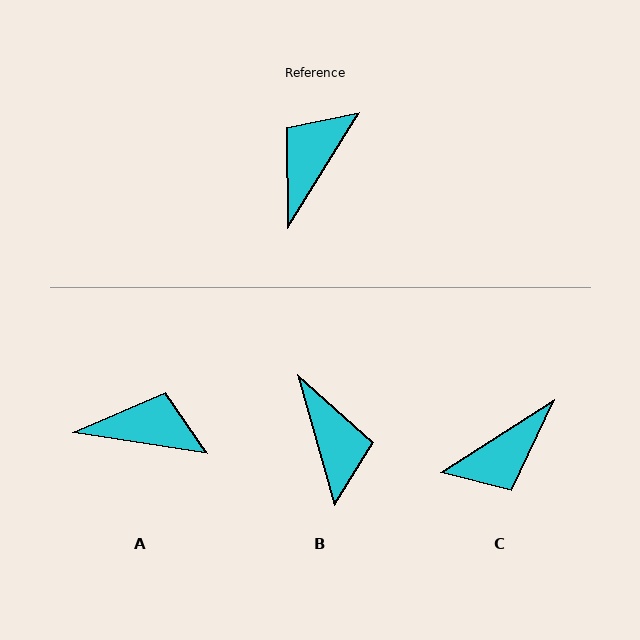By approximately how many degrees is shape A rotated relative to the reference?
Approximately 67 degrees clockwise.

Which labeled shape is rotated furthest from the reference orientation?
C, about 154 degrees away.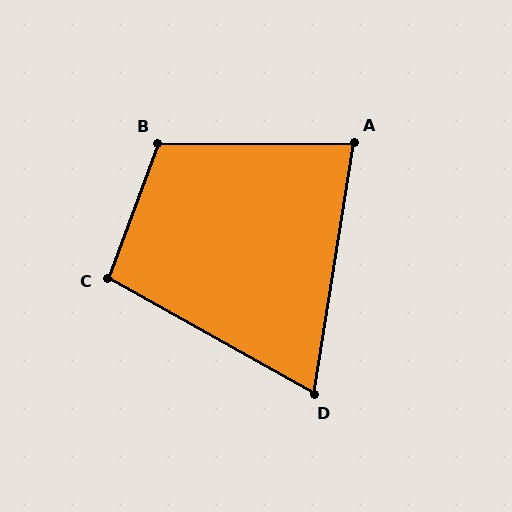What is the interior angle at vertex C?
Approximately 99 degrees (obtuse).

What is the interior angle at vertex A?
Approximately 81 degrees (acute).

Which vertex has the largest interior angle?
B, at approximately 110 degrees.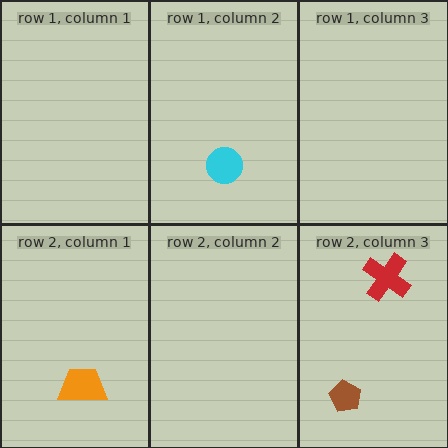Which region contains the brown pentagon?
The row 2, column 3 region.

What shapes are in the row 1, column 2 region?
The cyan circle.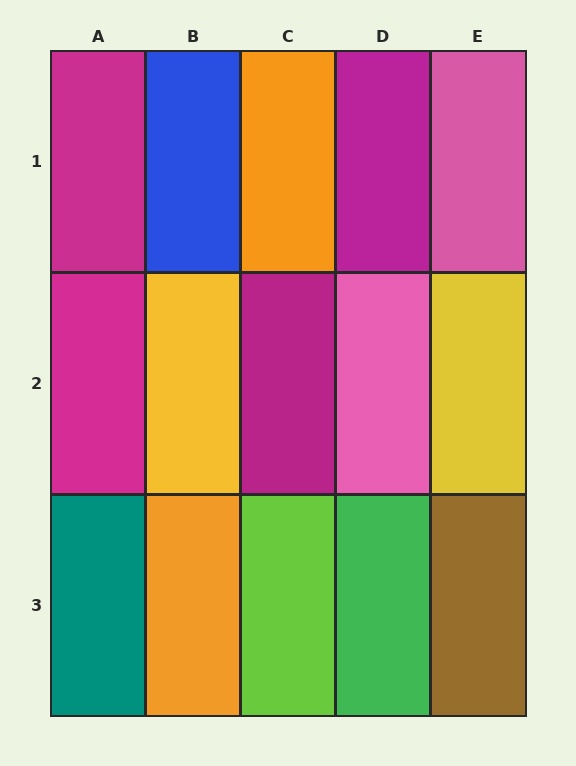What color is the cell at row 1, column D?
Magenta.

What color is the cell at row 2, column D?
Pink.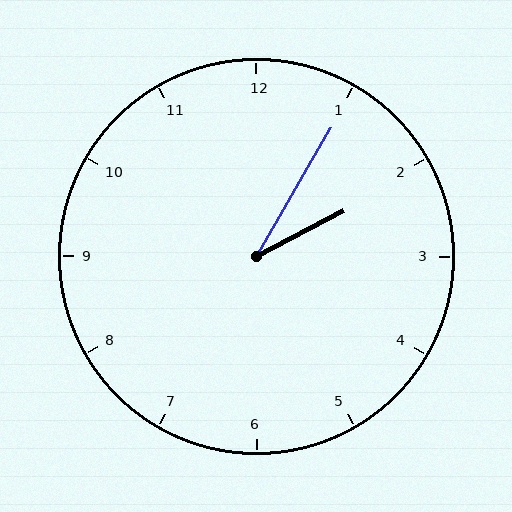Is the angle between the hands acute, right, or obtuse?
It is acute.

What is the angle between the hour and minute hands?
Approximately 32 degrees.